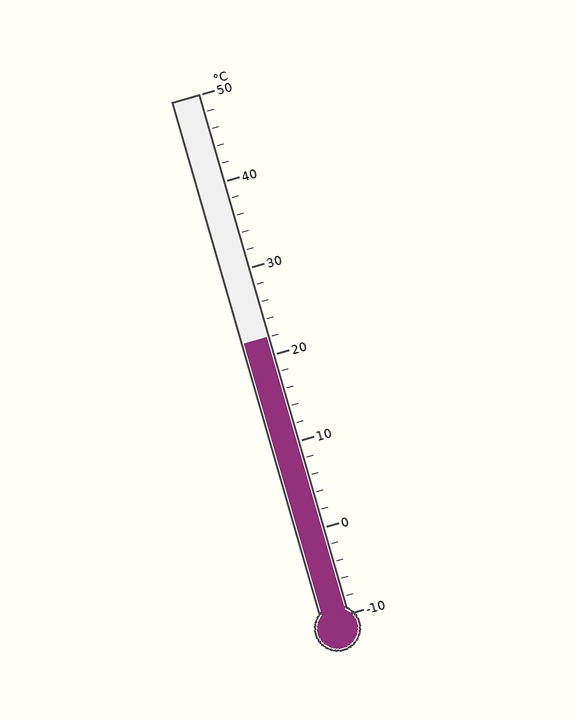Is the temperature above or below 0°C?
The temperature is above 0°C.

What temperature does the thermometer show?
The thermometer shows approximately 22°C.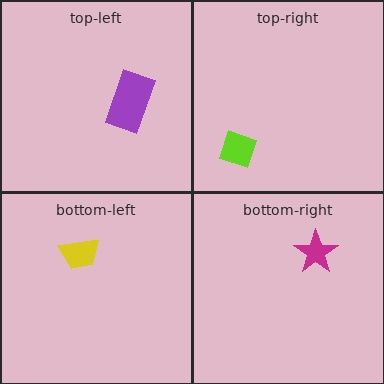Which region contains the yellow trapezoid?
The bottom-left region.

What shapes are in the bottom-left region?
The yellow trapezoid.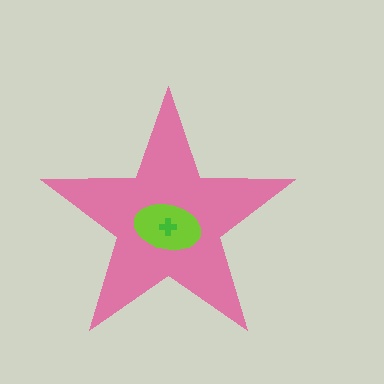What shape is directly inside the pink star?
The lime ellipse.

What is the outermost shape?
The pink star.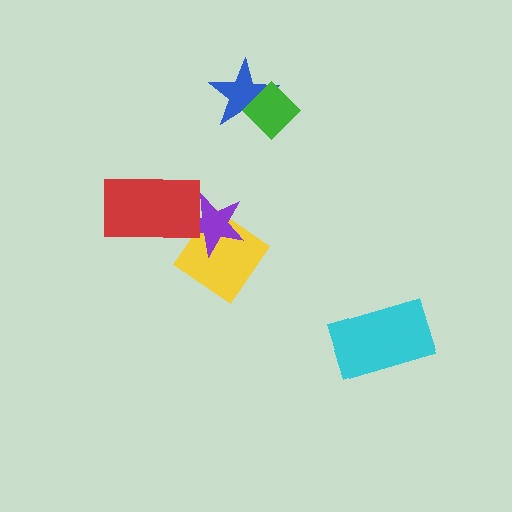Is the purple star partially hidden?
Yes, it is partially covered by another shape.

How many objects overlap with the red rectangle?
2 objects overlap with the red rectangle.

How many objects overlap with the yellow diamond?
2 objects overlap with the yellow diamond.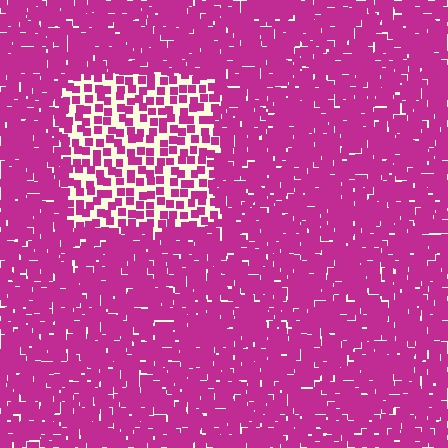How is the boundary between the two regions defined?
The boundary is defined by a change in element density (approximately 2.4x ratio). All elements are the same color, size, and shape.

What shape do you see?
I see a rectangle.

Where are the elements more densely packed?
The elements are more densely packed outside the rectangle boundary.